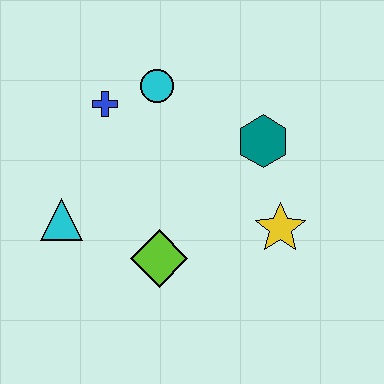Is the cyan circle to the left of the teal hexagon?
Yes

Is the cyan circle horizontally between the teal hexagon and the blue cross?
Yes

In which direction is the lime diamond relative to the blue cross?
The lime diamond is below the blue cross.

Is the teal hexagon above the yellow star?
Yes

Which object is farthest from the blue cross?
The yellow star is farthest from the blue cross.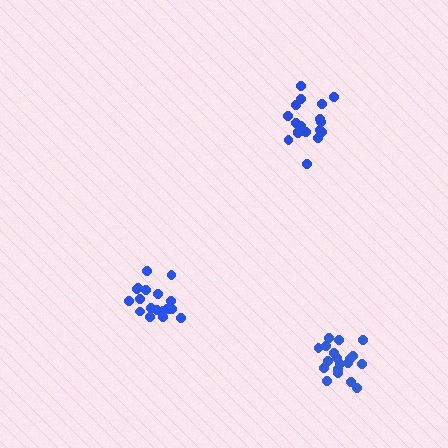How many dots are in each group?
Group 1: 19 dots, Group 2: 19 dots, Group 3: 19 dots (57 total).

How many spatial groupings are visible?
There are 3 spatial groupings.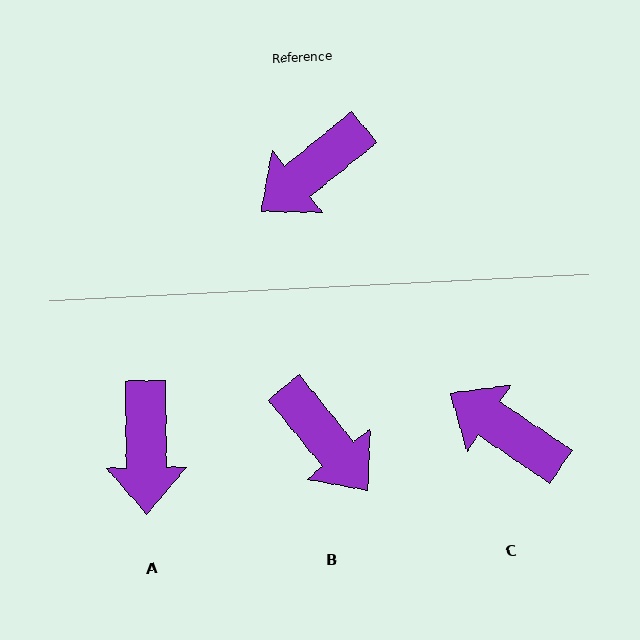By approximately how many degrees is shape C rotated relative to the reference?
Approximately 73 degrees clockwise.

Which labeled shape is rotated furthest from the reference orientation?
B, about 90 degrees away.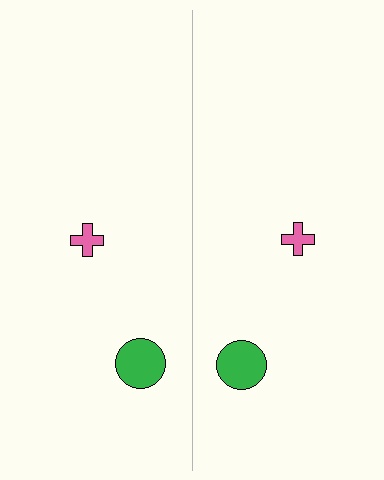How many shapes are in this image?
There are 4 shapes in this image.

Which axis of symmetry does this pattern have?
The pattern has a vertical axis of symmetry running through the center of the image.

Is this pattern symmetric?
Yes, this pattern has bilateral (reflection) symmetry.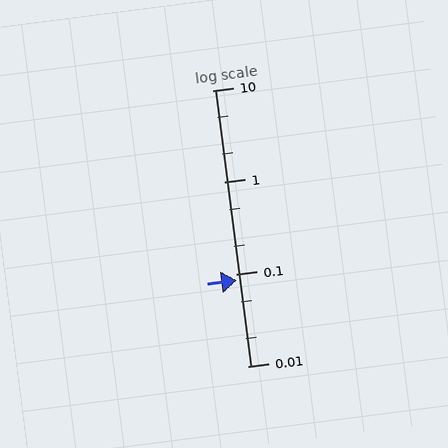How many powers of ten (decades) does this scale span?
The scale spans 3 decades, from 0.01 to 10.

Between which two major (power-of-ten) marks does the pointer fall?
The pointer is between 0.01 and 0.1.